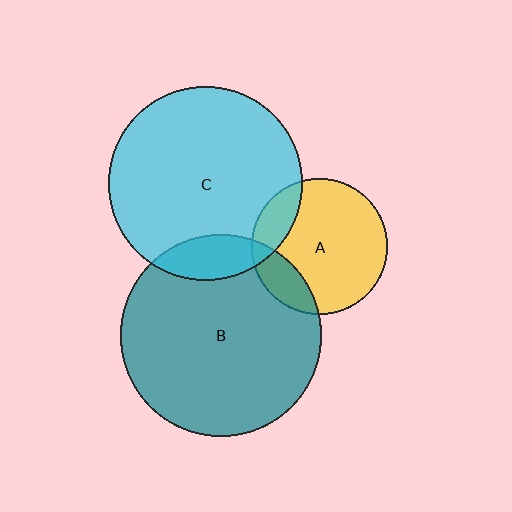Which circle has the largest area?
Circle B (teal).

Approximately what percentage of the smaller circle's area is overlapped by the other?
Approximately 15%.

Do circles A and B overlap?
Yes.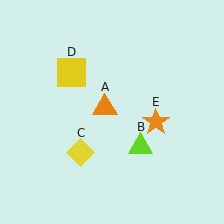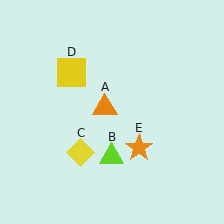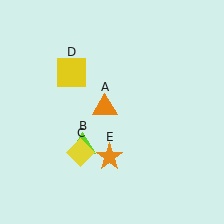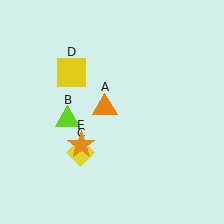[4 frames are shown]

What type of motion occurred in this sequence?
The lime triangle (object B), orange star (object E) rotated clockwise around the center of the scene.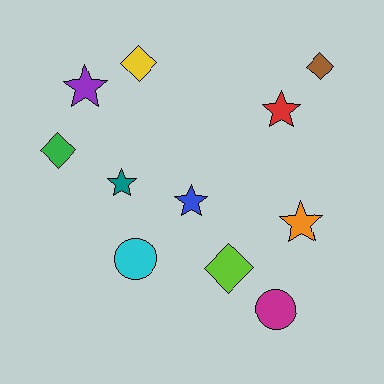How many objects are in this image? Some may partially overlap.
There are 11 objects.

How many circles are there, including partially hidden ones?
There are 2 circles.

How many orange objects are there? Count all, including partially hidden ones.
There is 1 orange object.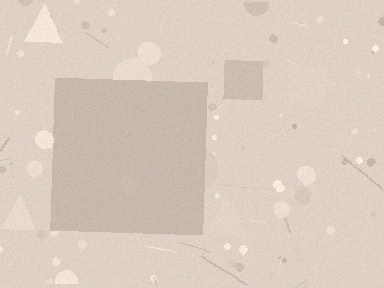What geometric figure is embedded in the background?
A square is embedded in the background.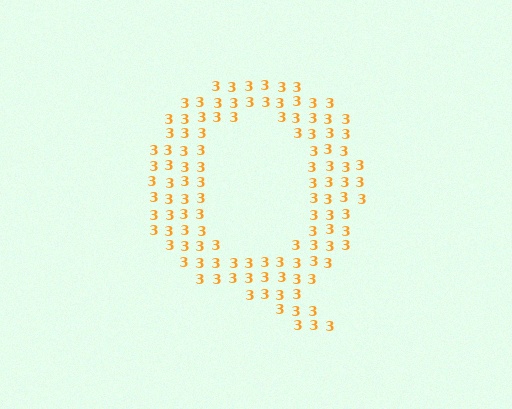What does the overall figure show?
The overall figure shows the letter Q.